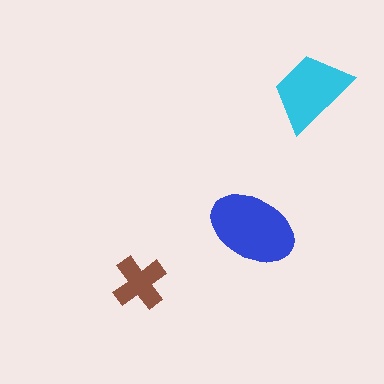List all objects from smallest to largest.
The brown cross, the cyan trapezoid, the blue ellipse.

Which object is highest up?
The cyan trapezoid is topmost.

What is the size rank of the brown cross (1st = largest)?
3rd.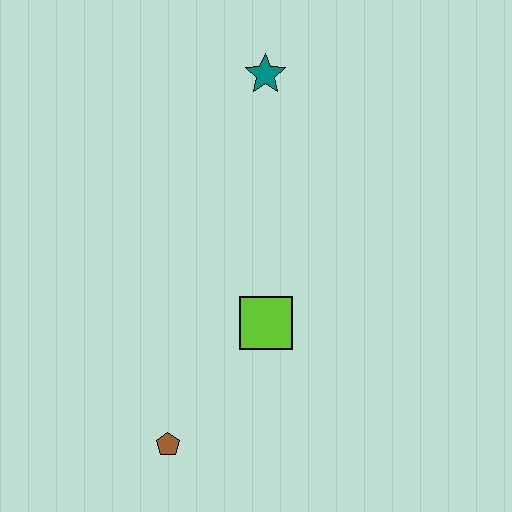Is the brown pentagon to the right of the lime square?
No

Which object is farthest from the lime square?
The teal star is farthest from the lime square.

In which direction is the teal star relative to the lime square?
The teal star is above the lime square.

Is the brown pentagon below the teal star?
Yes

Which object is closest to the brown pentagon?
The lime square is closest to the brown pentagon.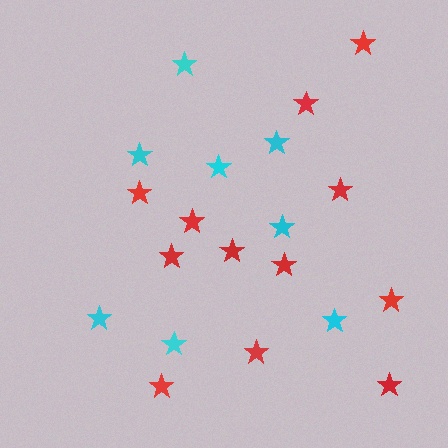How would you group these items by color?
There are 2 groups: one group of cyan stars (8) and one group of red stars (12).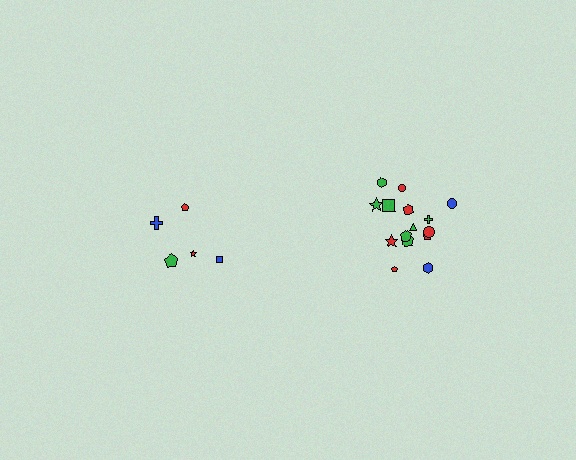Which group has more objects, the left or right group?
The right group.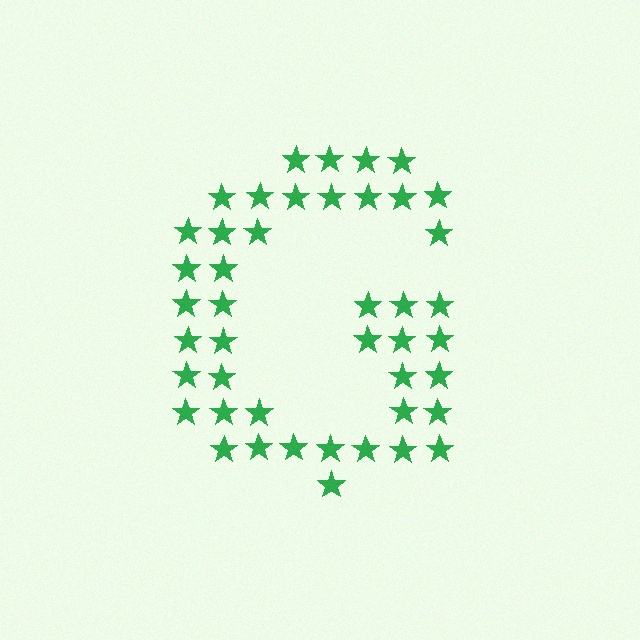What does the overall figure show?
The overall figure shows the letter G.